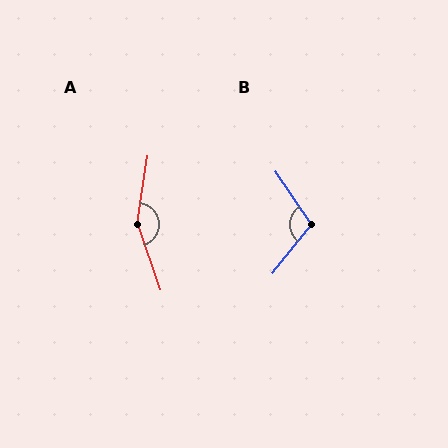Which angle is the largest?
A, at approximately 153 degrees.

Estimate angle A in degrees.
Approximately 153 degrees.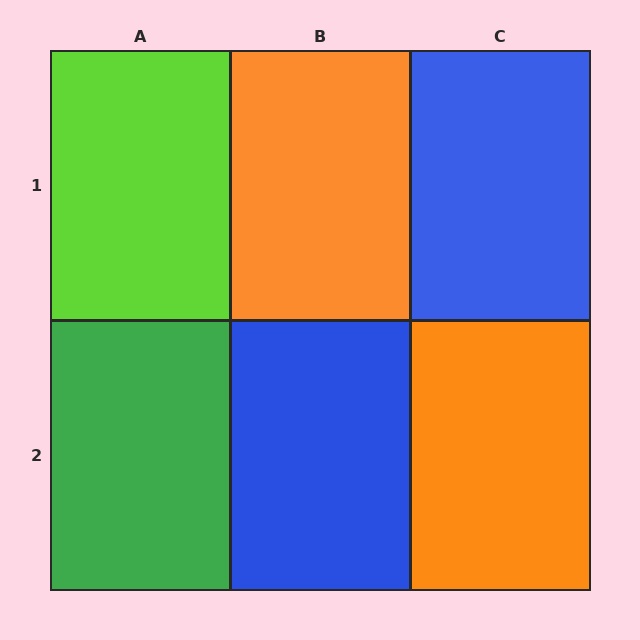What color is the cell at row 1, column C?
Blue.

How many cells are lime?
1 cell is lime.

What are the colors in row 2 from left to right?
Green, blue, orange.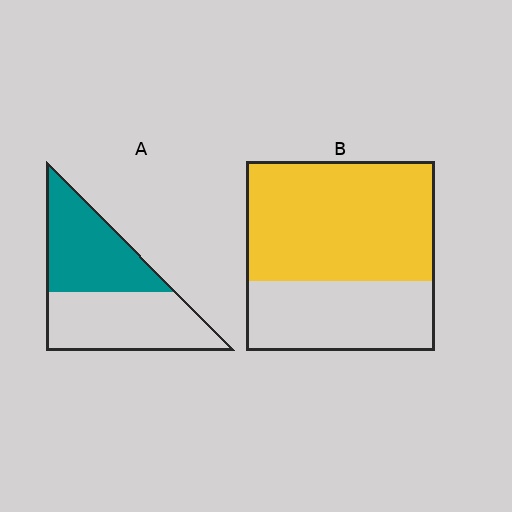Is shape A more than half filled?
Roughly half.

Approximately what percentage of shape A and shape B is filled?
A is approximately 50% and B is approximately 65%.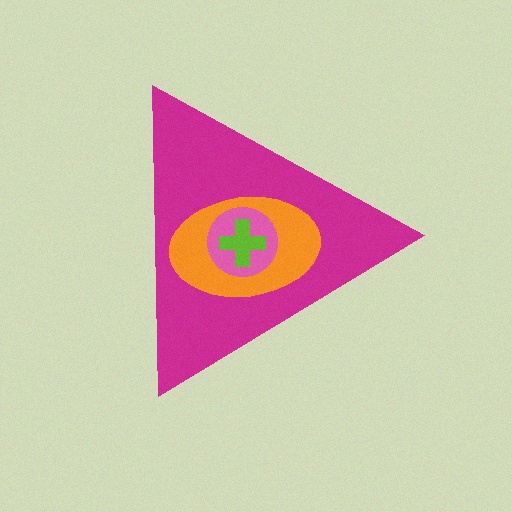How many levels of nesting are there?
4.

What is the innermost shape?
The lime cross.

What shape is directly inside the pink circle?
The lime cross.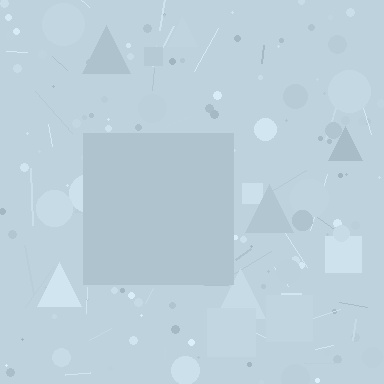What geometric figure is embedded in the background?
A square is embedded in the background.